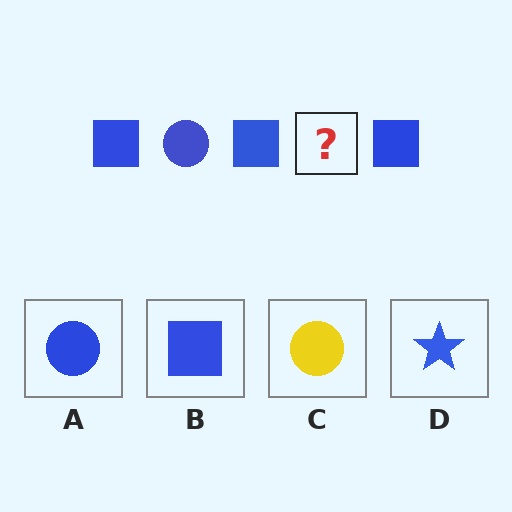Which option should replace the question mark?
Option A.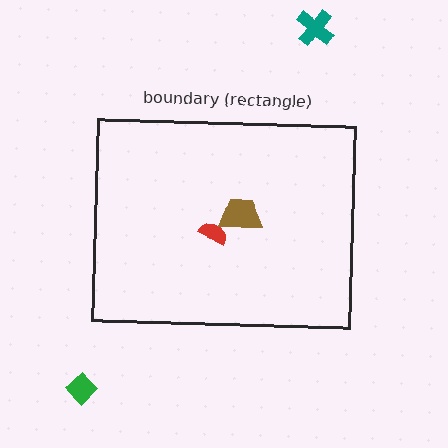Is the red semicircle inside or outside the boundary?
Inside.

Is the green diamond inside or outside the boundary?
Outside.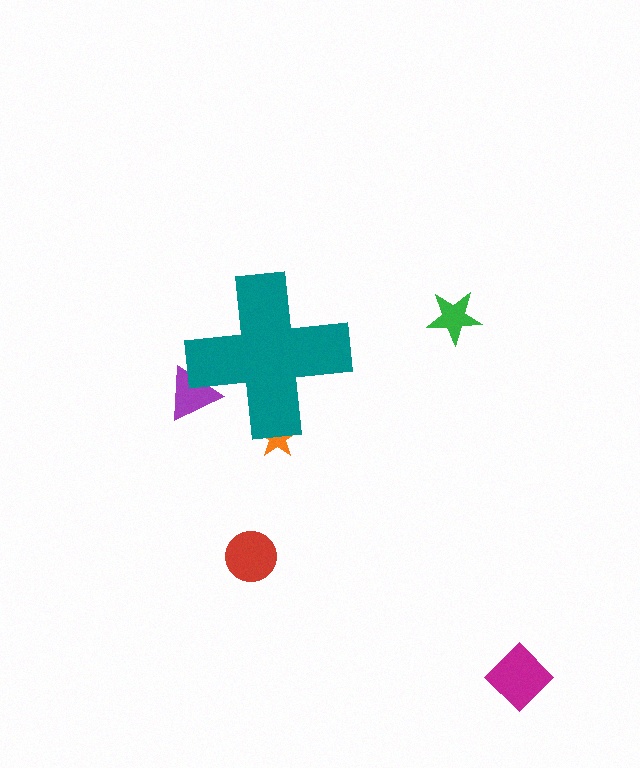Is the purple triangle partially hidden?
Yes, the purple triangle is partially hidden behind the teal cross.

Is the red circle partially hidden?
No, the red circle is fully visible.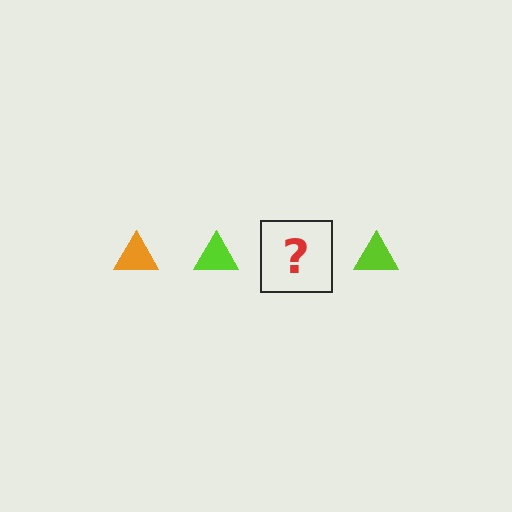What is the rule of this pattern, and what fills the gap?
The rule is that the pattern cycles through orange, lime triangles. The gap should be filled with an orange triangle.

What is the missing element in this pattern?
The missing element is an orange triangle.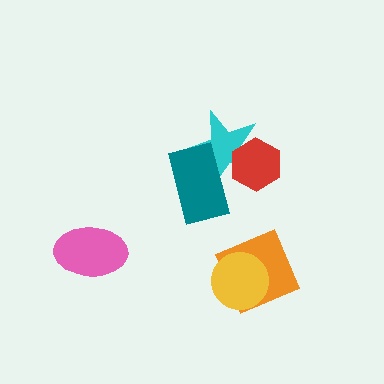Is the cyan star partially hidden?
Yes, it is partially covered by another shape.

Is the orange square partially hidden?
Yes, it is partially covered by another shape.